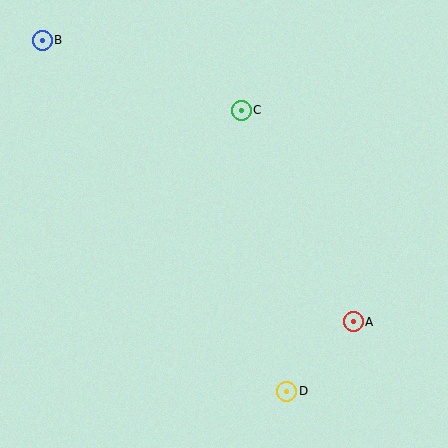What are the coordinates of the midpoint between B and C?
The midpoint between B and C is at (142, 75).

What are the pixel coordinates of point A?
Point A is at (353, 322).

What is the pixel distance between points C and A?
The distance between C and A is 239 pixels.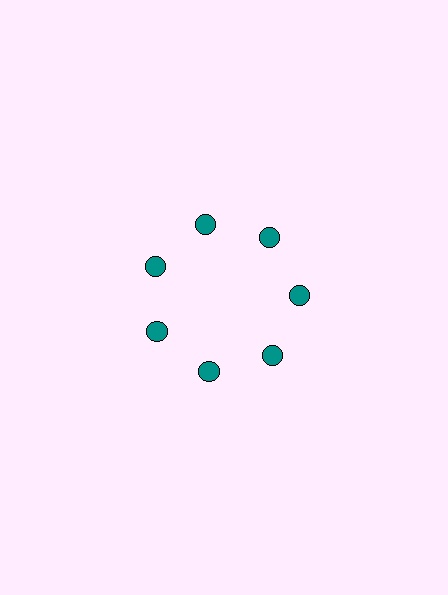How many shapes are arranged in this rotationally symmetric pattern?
There are 7 shapes, arranged in 7 groups of 1.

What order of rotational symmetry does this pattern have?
This pattern has 7-fold rotational symmetry.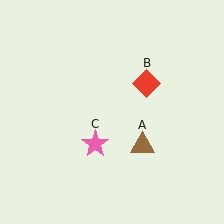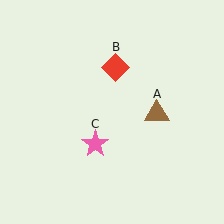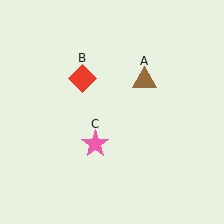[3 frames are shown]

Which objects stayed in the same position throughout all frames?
Pink star (object C) remained stationary.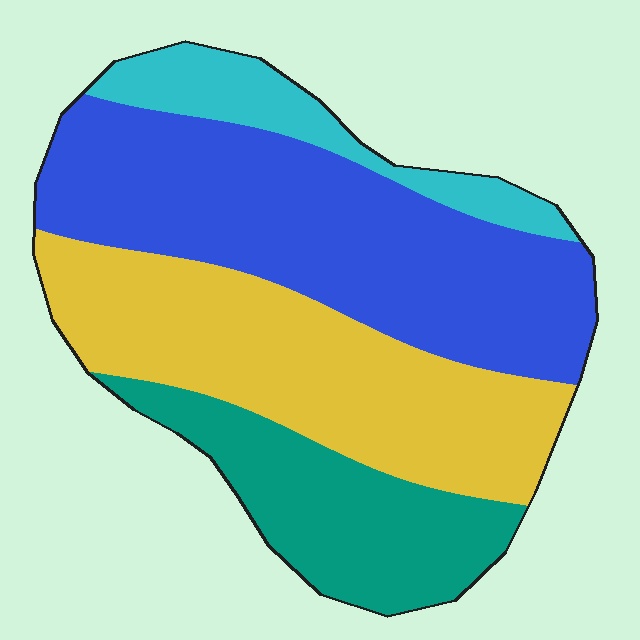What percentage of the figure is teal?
Teal covers about 20% of the figure.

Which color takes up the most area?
Blue, at roughly 40%.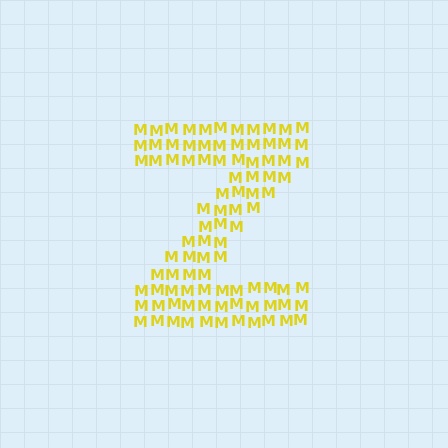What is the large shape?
The large shape is the letter Z.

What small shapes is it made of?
It is made of small letter M's.